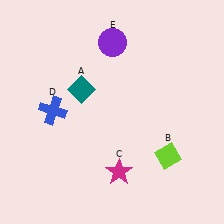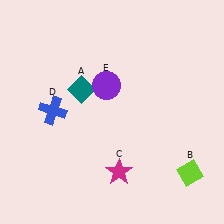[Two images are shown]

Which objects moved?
The objects that moved are: the lime diamond (B), the purple circle (E).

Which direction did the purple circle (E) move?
The purple circle (E) moved down.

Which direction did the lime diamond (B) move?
The lime diamond (B) moved right.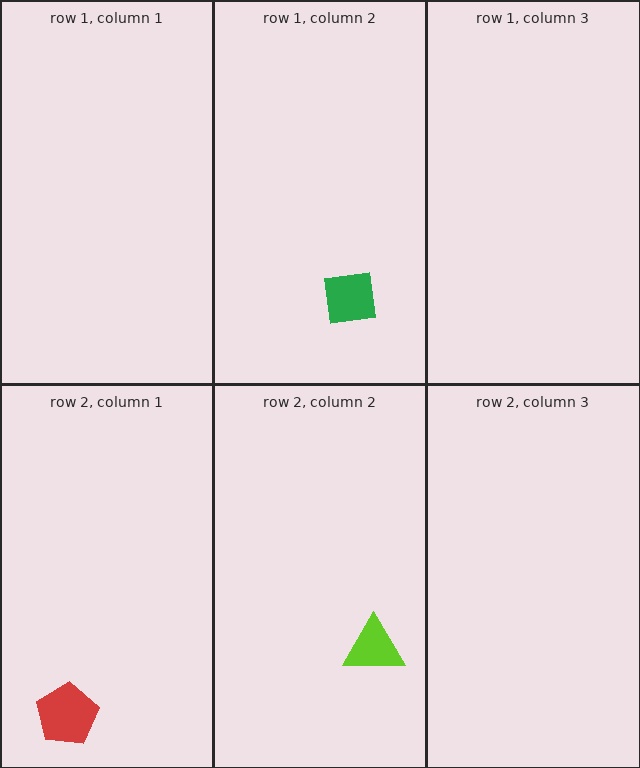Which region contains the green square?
The row 1, column 2 region.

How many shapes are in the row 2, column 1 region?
1.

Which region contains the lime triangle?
The row 2, column 2 region.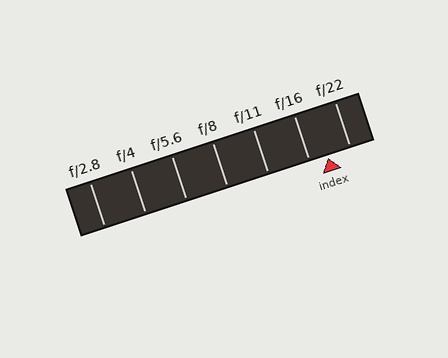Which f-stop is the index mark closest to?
The index mark is closest to f/16.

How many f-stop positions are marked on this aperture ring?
There are 7 f-stop positions marked.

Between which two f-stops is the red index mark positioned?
The index mark is between f/16 and f/22.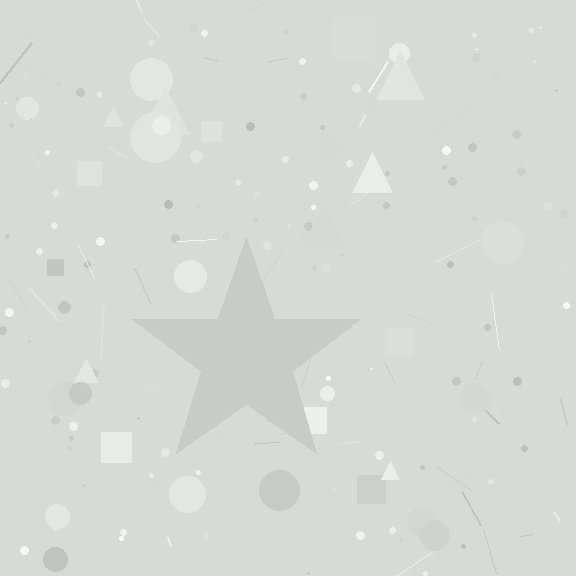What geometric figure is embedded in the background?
A star is embedded in the background.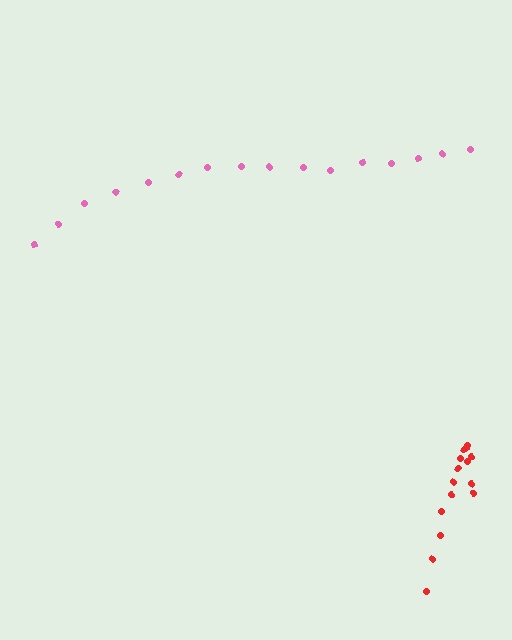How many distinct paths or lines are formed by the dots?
There are 2 distinct paths.